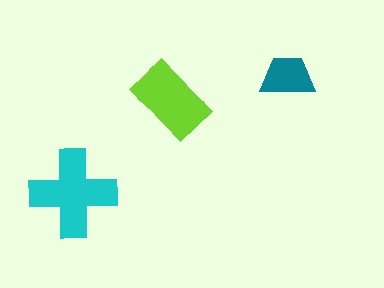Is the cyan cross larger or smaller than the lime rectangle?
Larger.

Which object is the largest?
The cyan cross.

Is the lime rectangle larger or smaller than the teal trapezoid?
Larger.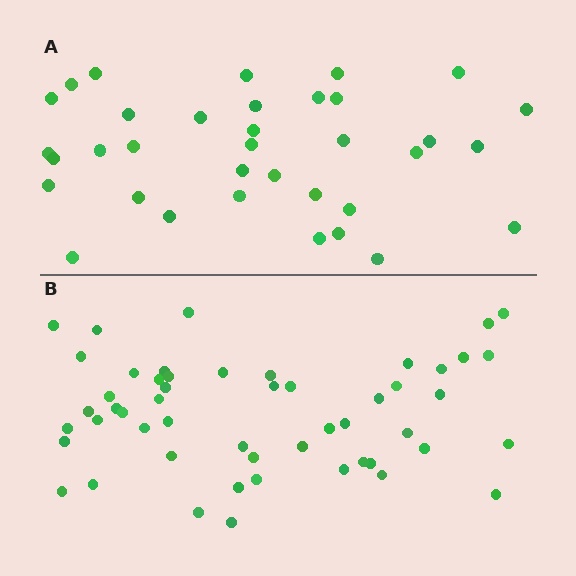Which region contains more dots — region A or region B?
Region B (the bottom region) has more dots.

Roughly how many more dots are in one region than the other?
Region B has approximately 15 more dots than region A.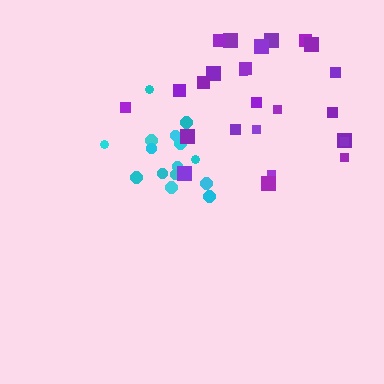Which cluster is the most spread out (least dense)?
Purple.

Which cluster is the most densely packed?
Cyan.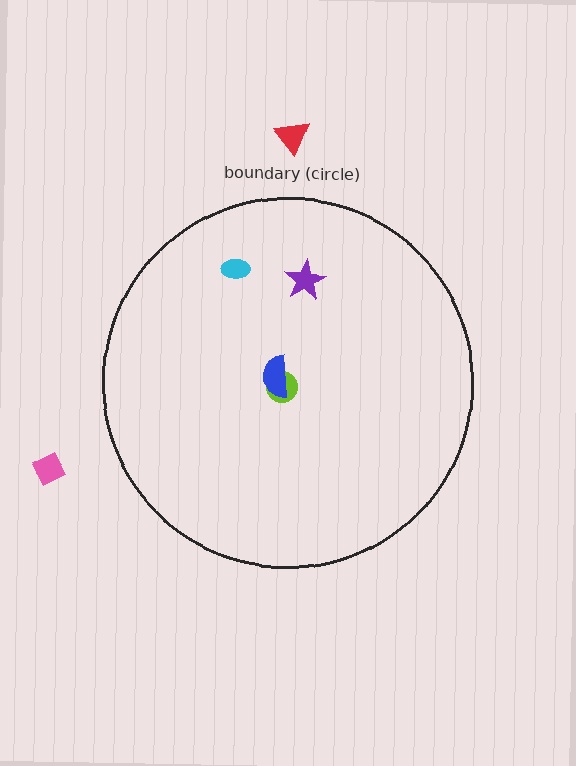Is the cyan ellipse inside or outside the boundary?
Inside.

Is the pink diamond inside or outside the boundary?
Outside.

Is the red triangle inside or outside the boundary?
Outside.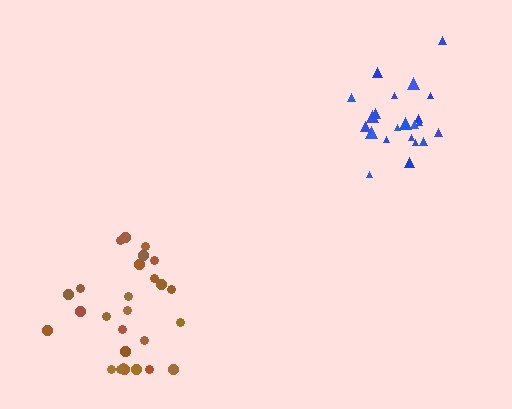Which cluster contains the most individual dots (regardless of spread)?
Brown (28).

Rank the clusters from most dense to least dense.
blue, brown.